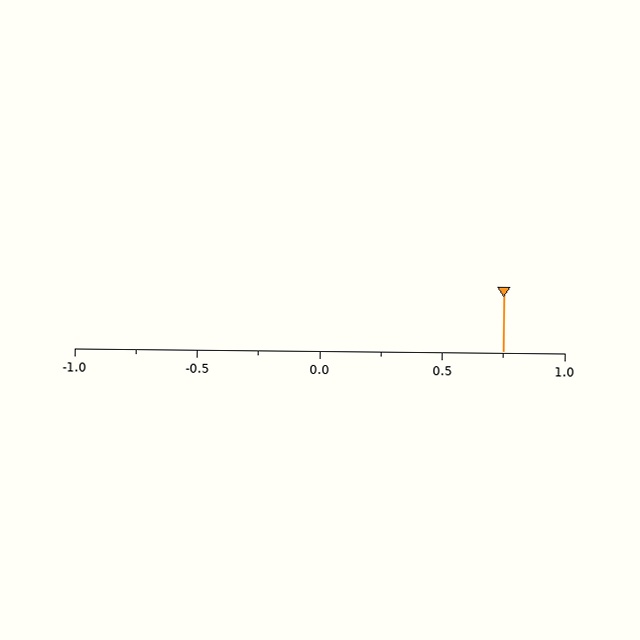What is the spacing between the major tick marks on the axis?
The major ticks are spaced 0.5 apart.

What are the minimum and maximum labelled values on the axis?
The axis runs from -1.0 to 1.0.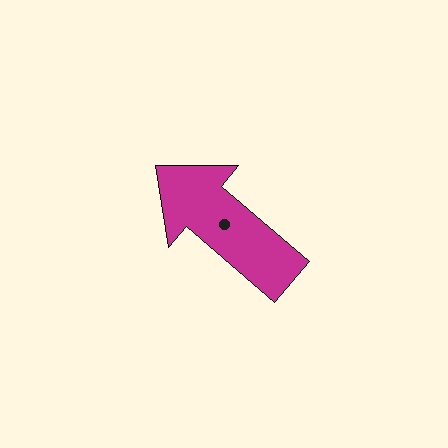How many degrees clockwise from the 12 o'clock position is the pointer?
Approximately 311 degrees.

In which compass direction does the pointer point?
Northwest.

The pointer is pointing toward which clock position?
Roughly 10 o'clock.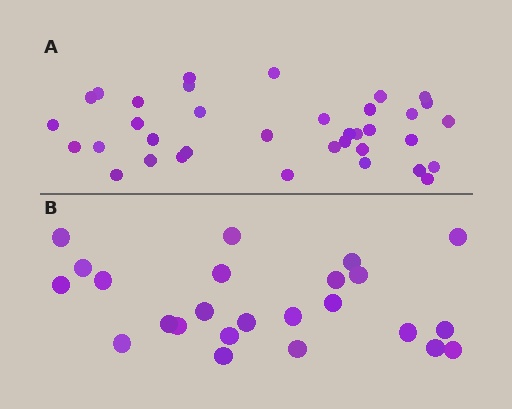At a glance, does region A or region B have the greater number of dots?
Region A (the top region) has more dots.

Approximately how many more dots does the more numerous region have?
Region A has roughly 12 or so more dots than region B.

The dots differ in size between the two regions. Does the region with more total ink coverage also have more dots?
No. Region B has more total ink coverage because its dots are larger, but region A actually contains more individual dots. Total area can be misleading — the number of items is what matters here.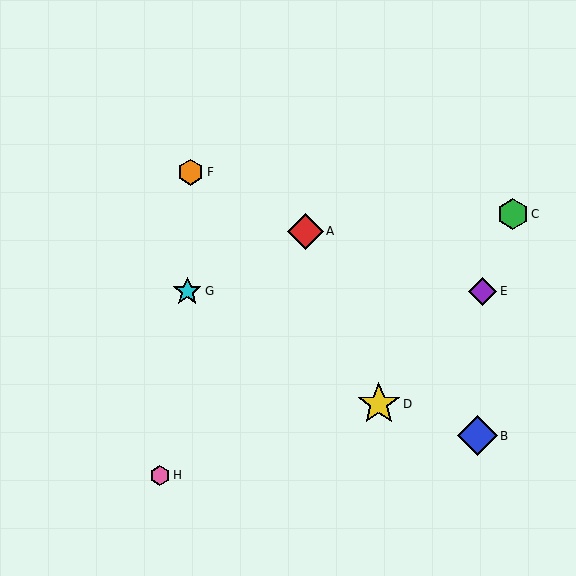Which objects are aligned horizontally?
Objects E, G are aligned horizontally.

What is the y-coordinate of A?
Object A is at y≈231.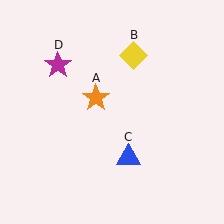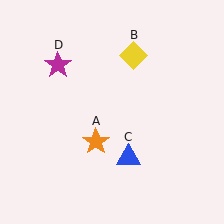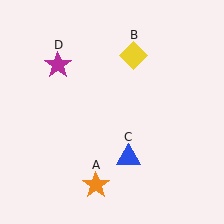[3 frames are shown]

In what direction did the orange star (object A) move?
The orange star (object A) moved down.